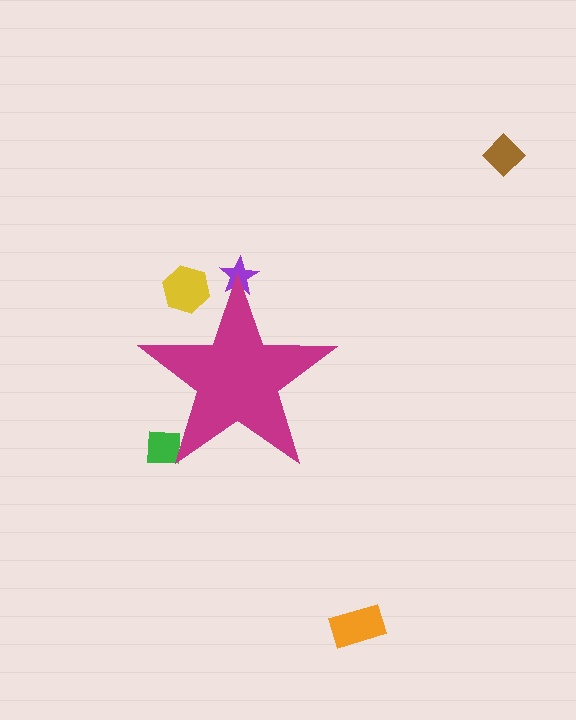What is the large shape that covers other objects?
A magenta star.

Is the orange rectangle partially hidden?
No, the orange rectangle is fully visible.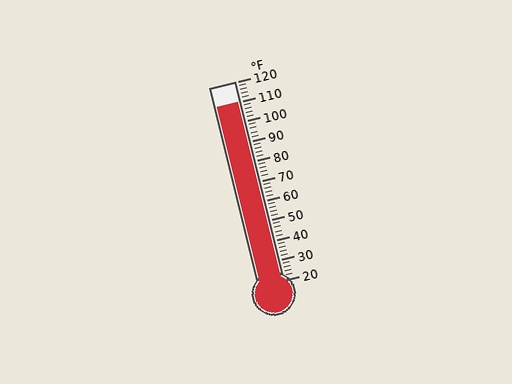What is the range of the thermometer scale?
The thermometer scale ranges from 20°F to 120°F.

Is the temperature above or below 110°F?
The temperature is at 110°F.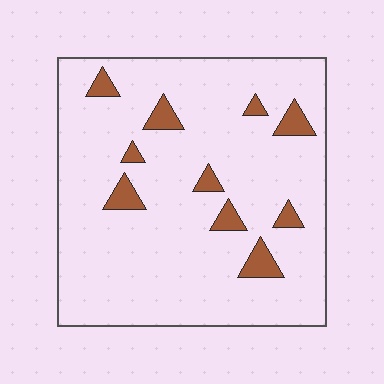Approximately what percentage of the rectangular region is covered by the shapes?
Approximately 10%.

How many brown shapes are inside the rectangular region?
10.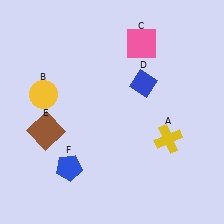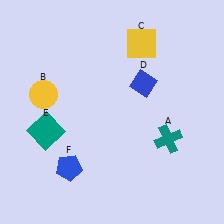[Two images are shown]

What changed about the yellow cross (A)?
In Image 1, A is yellow. In Image 2, it changed to teal.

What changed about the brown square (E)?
In Image 1, E is brown. In Image 2, it changed to teal.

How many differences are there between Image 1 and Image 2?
There are 3 differences between the two images.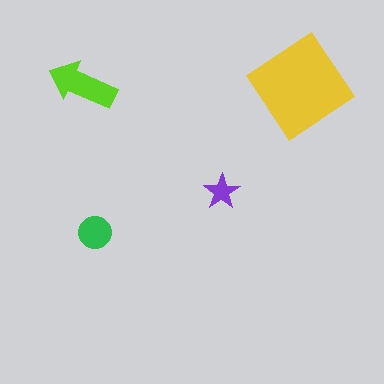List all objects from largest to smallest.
The yellow diamond, the lime arrow, the green circle, the purple star.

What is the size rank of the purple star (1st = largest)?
4th.